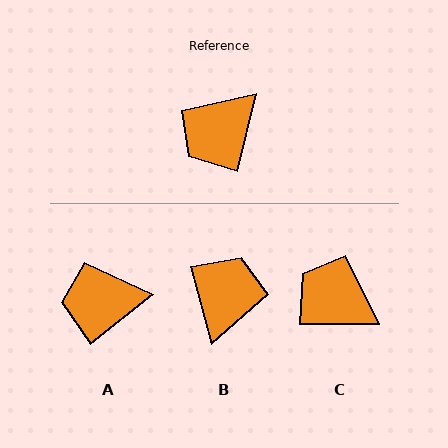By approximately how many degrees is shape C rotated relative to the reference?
Approximately 76 degrees clockwise.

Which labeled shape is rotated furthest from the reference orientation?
B, about 152 degrees away.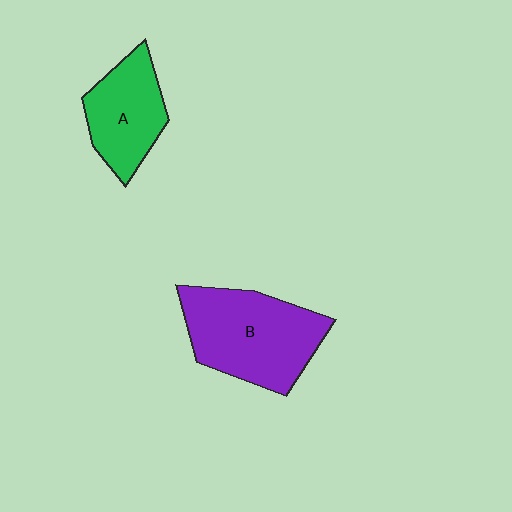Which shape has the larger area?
Shape B (purple).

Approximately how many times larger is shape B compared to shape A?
Approximately 1.5 times.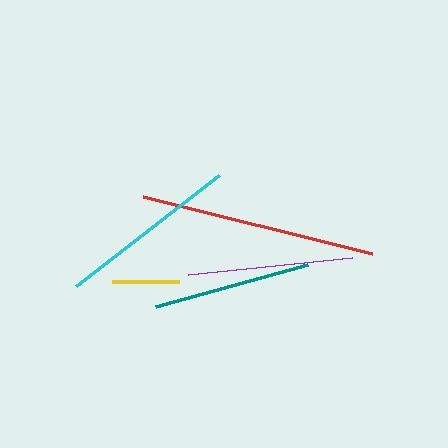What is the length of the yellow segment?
The yellow segment is approximately 67 pixels long.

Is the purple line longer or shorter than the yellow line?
The purple line is longer than the yellow line.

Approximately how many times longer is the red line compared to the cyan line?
The red line is approximately 1.3 times the length of the cyan line.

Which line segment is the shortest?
The yellow line is the shortest at approximately 67 pixels.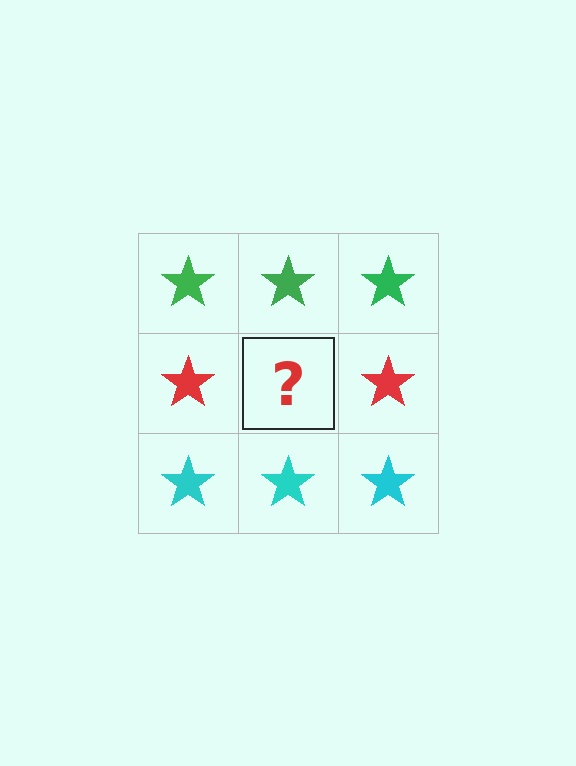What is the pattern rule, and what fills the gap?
The rule is that each row has a consistent color. The gap should be filled with a red star.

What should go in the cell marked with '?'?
The missing cell should contain a red star.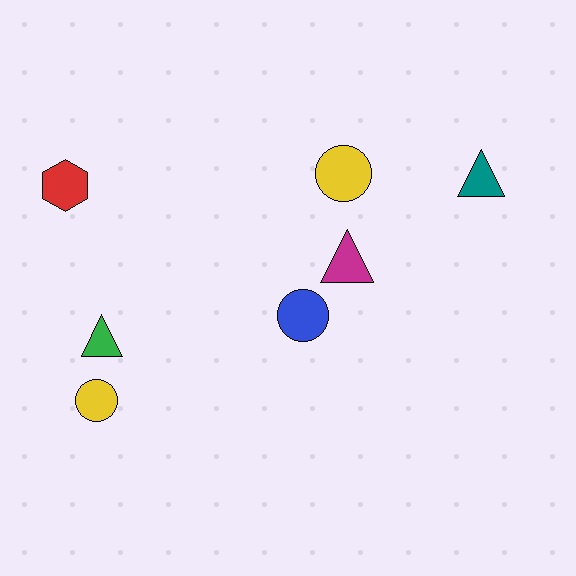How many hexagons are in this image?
There is 1 hexagon.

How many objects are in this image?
There are 7 objects.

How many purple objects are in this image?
There are no purple objects.